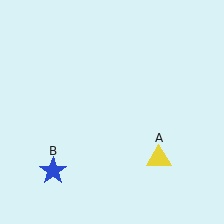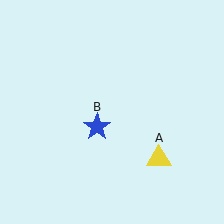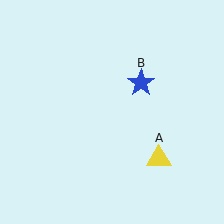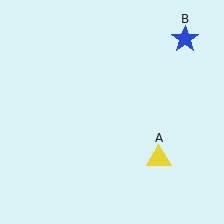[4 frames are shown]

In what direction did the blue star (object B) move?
The blue star (object B) moved up and to the right.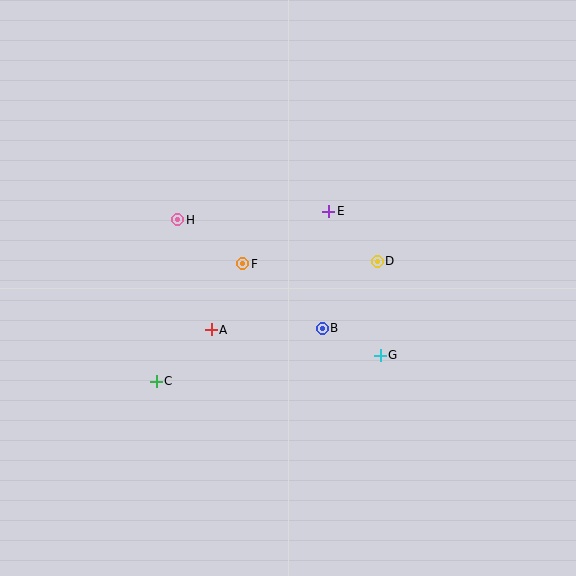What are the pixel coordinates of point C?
Point C is at (156, 382).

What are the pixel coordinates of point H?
Point H is at (178, 220).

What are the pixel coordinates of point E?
Point E is at (329, 211).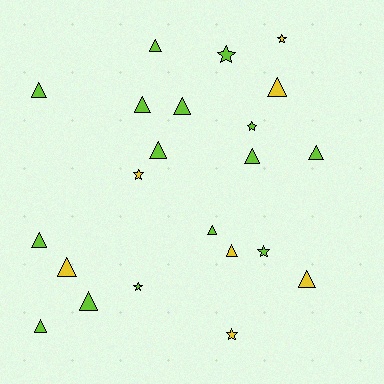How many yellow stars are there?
There are 3 yellow stars.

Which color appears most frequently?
Lime, with 15 objects.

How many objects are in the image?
There are 22 objects.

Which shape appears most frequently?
Triangle, with 15 objects.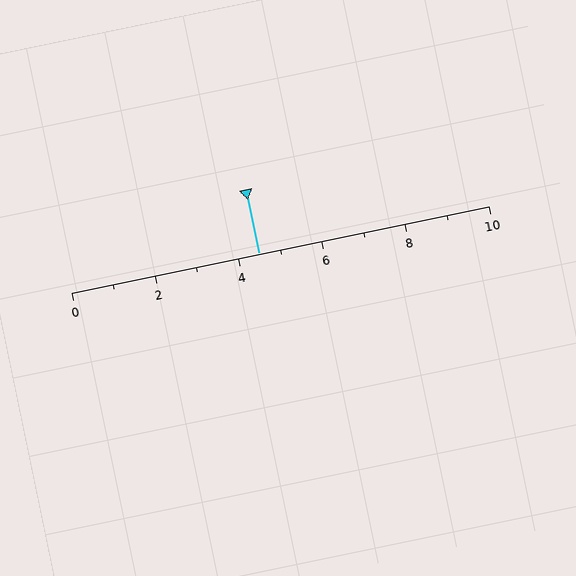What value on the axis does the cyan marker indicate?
The marker indicates approximately 4.5.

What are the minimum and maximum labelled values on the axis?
The axis runs from 0 to 10.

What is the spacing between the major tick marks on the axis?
The major ticks are spaced 2 apart.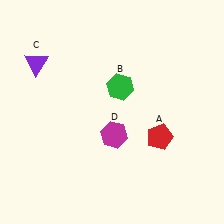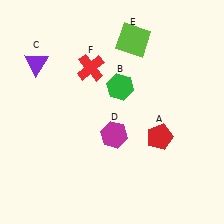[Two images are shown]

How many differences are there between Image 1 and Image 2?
There are 2 differences between the two images.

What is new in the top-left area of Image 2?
A red cross (F) was added in the top-left area of Image 2.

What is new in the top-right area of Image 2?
A lime square (E) was added in the top-right area of Image 2.